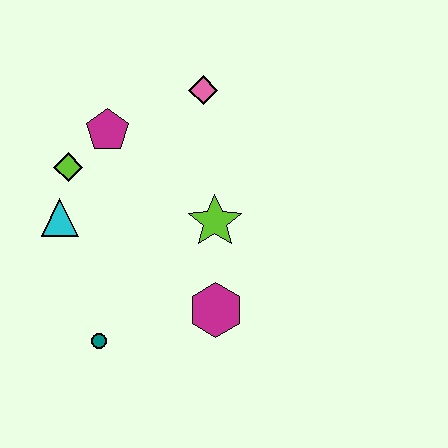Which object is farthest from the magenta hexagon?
The pink diamond is farthest from the magenta hexagon.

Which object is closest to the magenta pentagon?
The lime diamond is closest to the magenta pentagon.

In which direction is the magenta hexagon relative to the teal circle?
The magenta hexagon is to the right of the teal circle.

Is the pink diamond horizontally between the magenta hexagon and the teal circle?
Yes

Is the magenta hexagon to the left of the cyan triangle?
No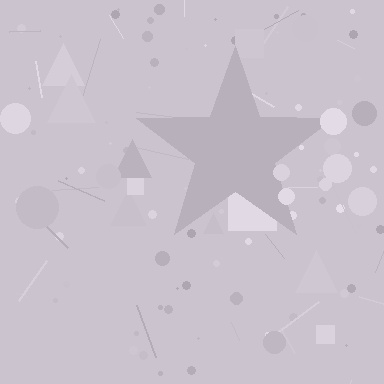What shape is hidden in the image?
A star is hidden in the image.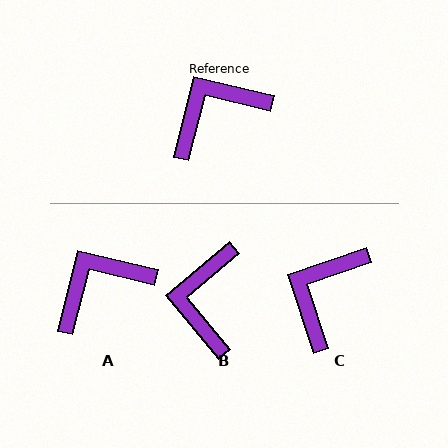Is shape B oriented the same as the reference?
No, it is off by about 54 degrees.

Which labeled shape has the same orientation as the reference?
A.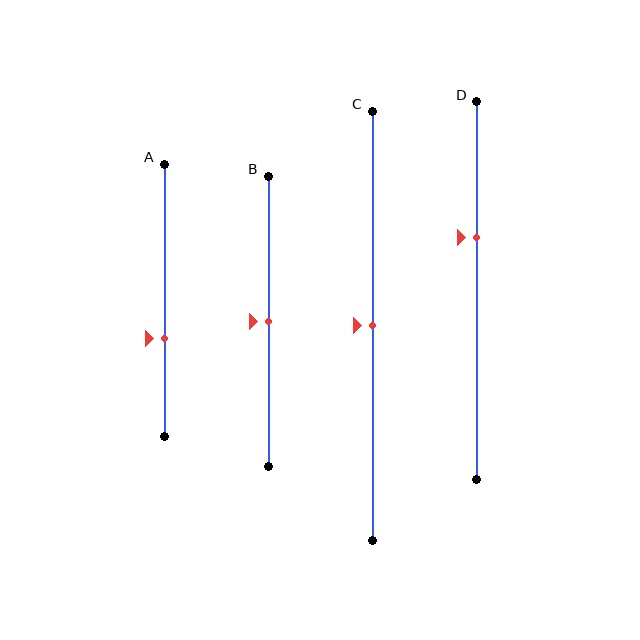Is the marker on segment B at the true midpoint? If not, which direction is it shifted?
Yes, the marker on segment B is at the true midpoint.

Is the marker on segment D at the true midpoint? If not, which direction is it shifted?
No, the marker on segment D is shifted upward by about 14% of the segment length.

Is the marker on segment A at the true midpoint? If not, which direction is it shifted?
No, the marker on segment A is shifted downward by about 14% of the segment length.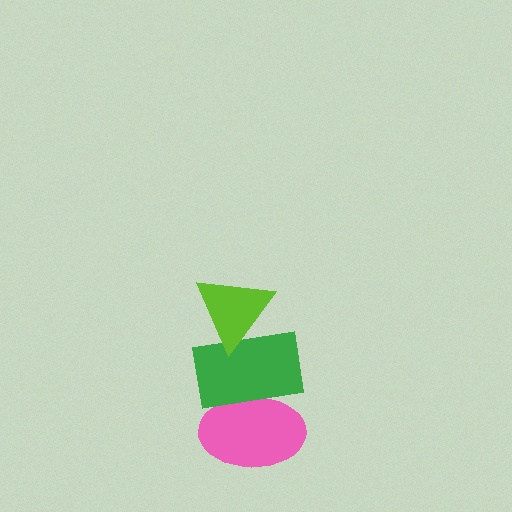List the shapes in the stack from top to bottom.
From top to bottom: the lime triangle, the green rectangle, the pink ellipse.